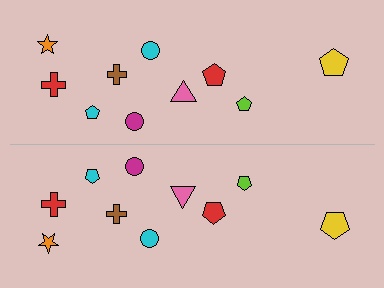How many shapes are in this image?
There are 20 shapes in this image.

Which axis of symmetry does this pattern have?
The pattern has a horizontal axis of symmetry running through the center of the image.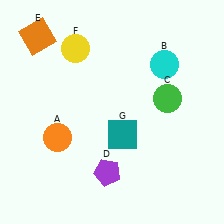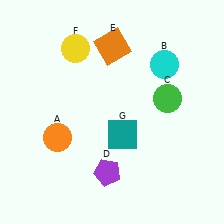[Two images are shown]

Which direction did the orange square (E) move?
The orange square (E) moved right.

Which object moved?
The orange square (E) moved right.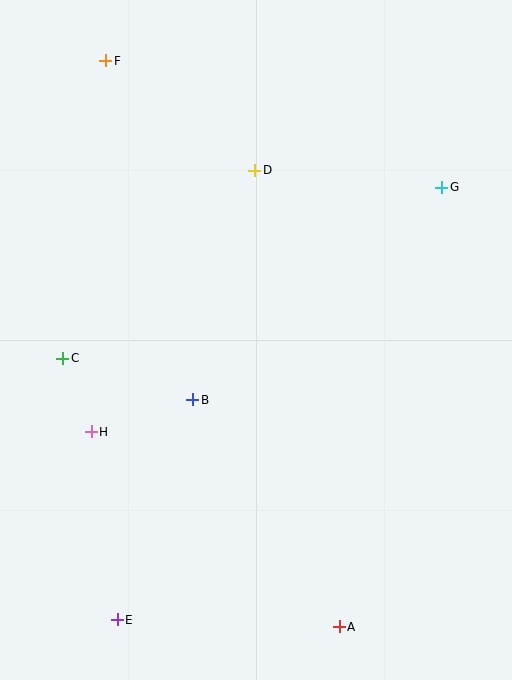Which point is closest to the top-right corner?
Point G is closest to the top-right corner.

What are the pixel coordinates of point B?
Point B is at (193, 400).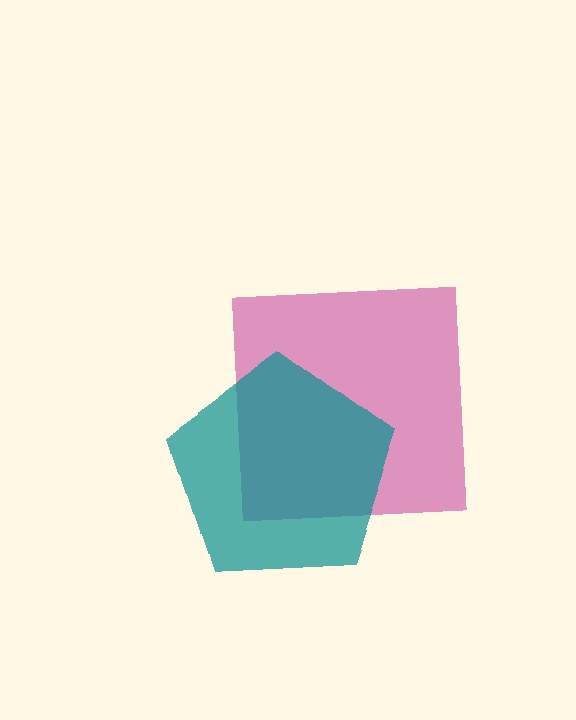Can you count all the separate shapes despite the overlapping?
Yes, there are 2 separate shapes.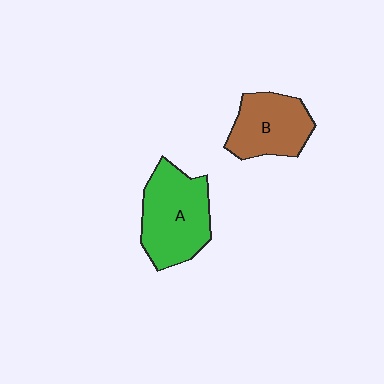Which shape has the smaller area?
Shape B (brown).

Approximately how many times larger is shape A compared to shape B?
Approximately 1.3 times.